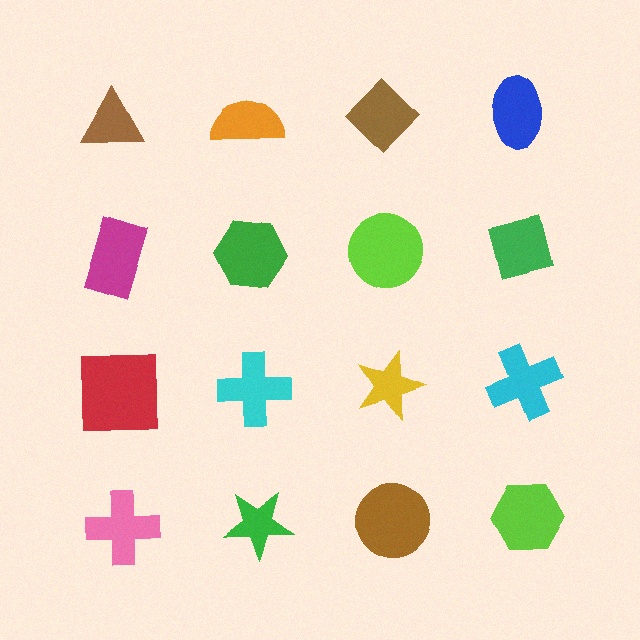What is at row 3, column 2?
A cyan cross.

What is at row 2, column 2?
A green hexagon.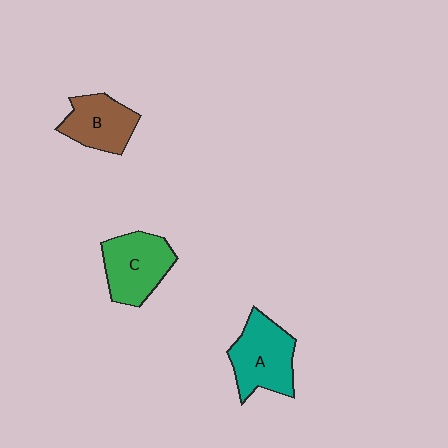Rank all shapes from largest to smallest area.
From largest to smallest: A (teal), C (green), B (brown).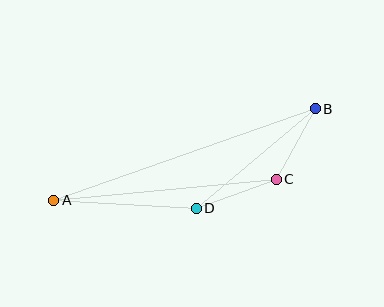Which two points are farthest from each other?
Points A and B are farthest from each other.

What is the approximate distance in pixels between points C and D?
The distance between C and D is approximately 85 pixels.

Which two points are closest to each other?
Points B and C are closest to each other.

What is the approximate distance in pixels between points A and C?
The distance between A and C is approximately 224 pixels.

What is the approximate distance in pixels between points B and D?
The distance between B and D is approximately 155 pixels.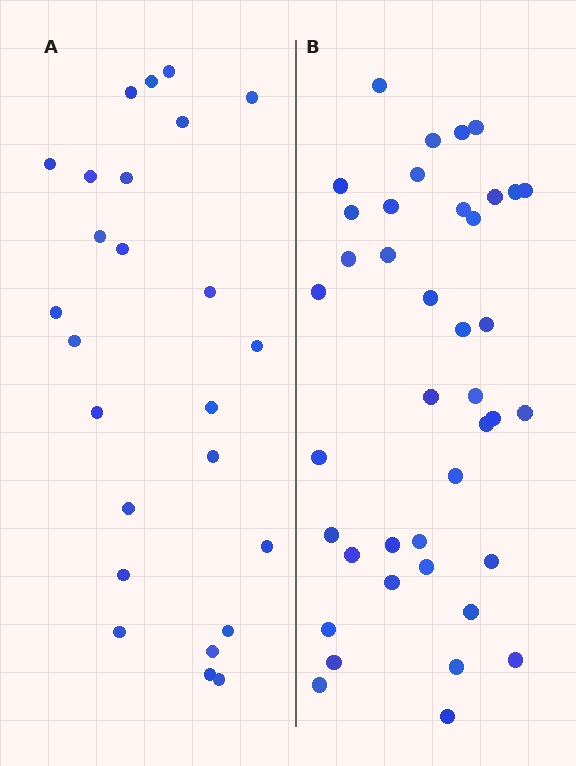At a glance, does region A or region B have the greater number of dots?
Region B (the right region) has more dots.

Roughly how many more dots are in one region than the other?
Region B has approximately 15 more dots than region A.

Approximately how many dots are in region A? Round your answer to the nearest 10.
About 20 dots. (The exact count is 25, which rounds to 20.)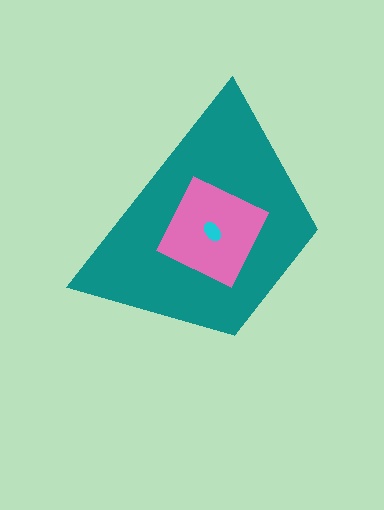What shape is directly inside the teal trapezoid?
The pink square.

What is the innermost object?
The cyan ellipse.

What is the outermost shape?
The teal trapezoid.